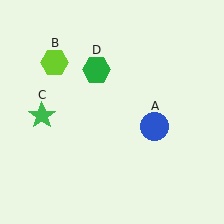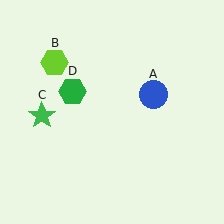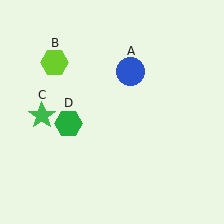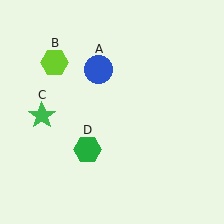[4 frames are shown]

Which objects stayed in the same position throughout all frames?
Lime hexagon (object B) and green star (object C) remained stationary.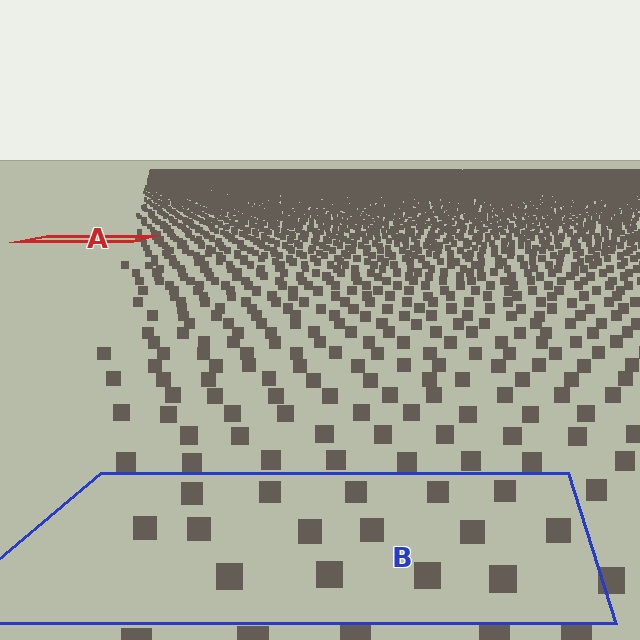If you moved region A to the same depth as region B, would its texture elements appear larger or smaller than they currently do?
They would appear larger. At a closer depth, the same texture elements are projected at a bigger on-screen size.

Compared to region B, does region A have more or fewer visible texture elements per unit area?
Region A has more texture elements per unit area — they are packed more densely because it is farther away.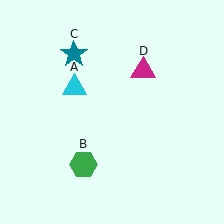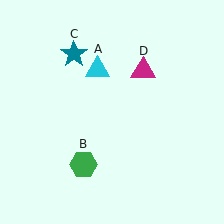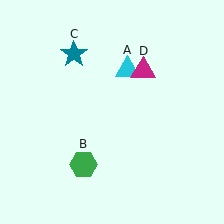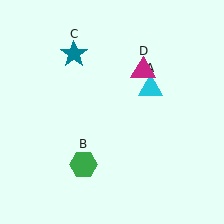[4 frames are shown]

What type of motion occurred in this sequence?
The cyan triangle (object A) rotated clockwise around the center of the scene.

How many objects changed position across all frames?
1 object changed position: cyan triangle (object A).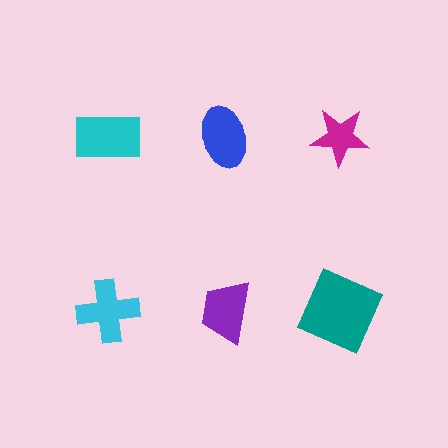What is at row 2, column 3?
A teal square.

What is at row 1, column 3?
A magenta star.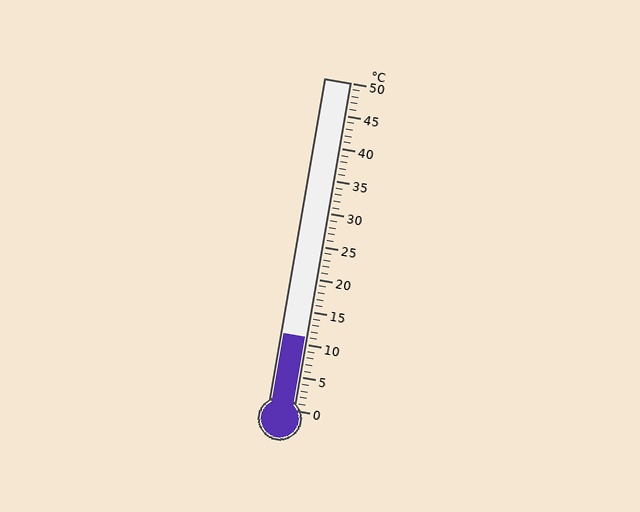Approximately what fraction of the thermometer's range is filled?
The thermometer is filled to approximately 20% of its range.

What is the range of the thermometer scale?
The thermometer scale ranges from 0°C to 50°C.